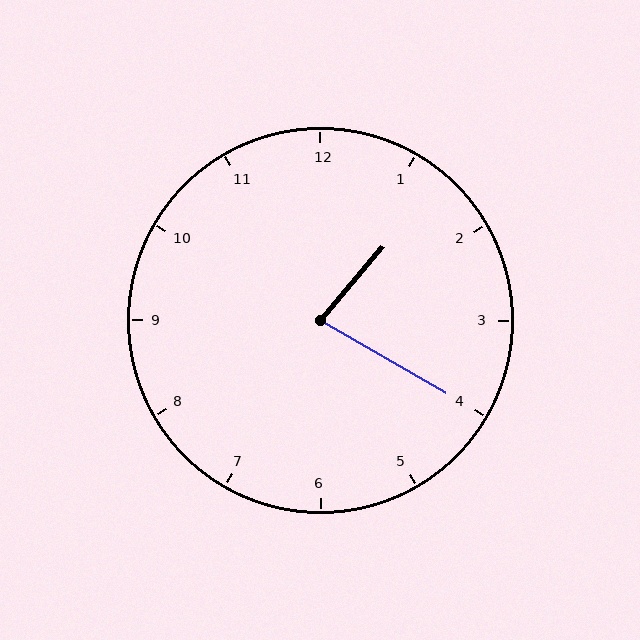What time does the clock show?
1:20.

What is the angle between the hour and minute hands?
Approximately 80 degrees.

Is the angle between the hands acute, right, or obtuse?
It is acute.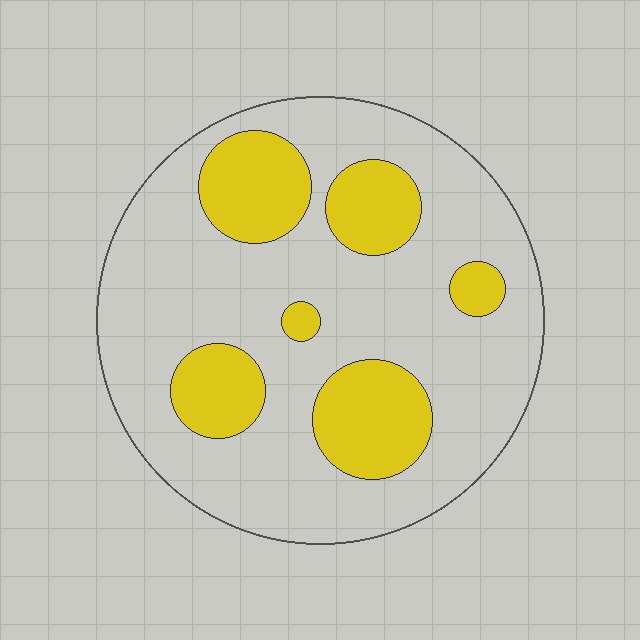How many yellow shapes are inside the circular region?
6.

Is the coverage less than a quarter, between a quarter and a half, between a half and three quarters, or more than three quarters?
Between a quarter and a half.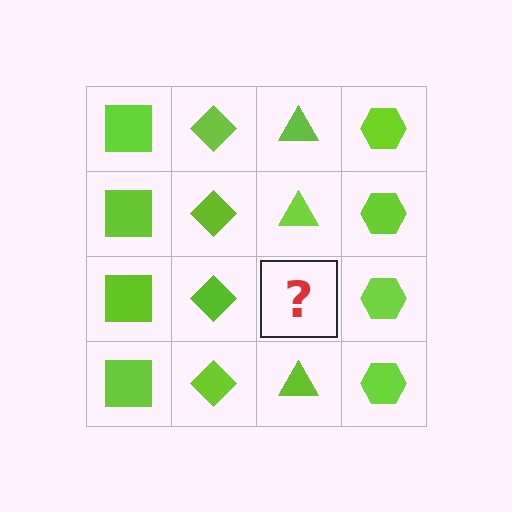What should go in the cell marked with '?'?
The missing cell should contain a lime triangle.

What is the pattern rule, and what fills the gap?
The rule is that each column has a consistent shape. The gap should be filled with a lime triangle.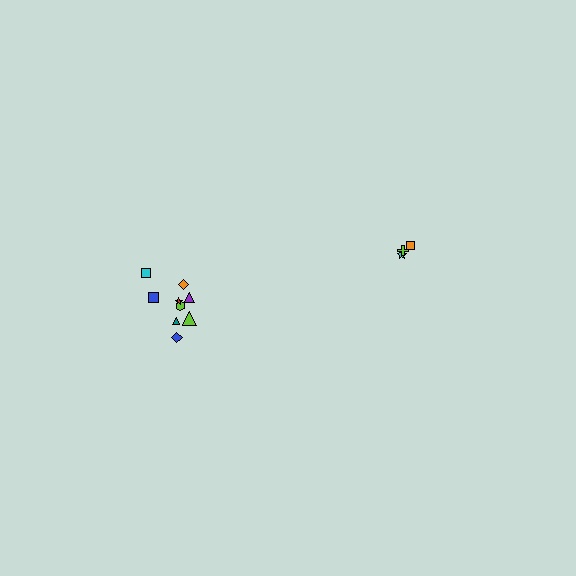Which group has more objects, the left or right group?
The left group.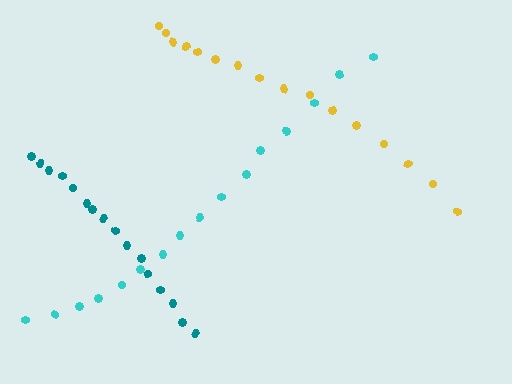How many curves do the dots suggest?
There are 3 distinct paths.